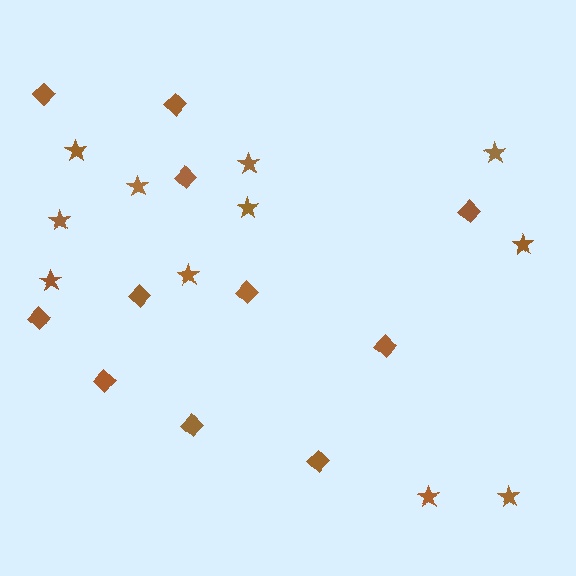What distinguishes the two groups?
There are 2 groups: one group of stars (11) and one group of diamonds (11).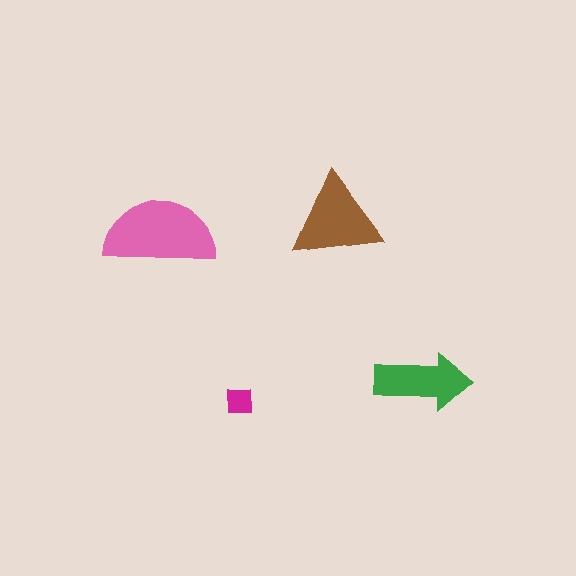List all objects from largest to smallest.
The pink semicircle, the brown triangle, the green arrow, the magenta square.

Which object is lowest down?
The magenta square is bottommost.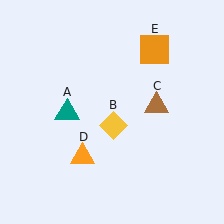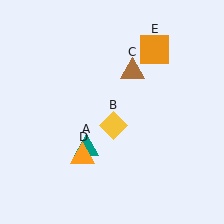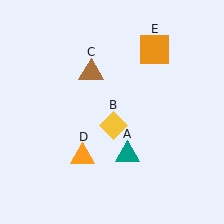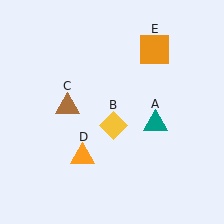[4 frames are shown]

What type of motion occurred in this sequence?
The teal triangle (object A), brown triangle (object C) rotated counterclockwise around the center of the scene.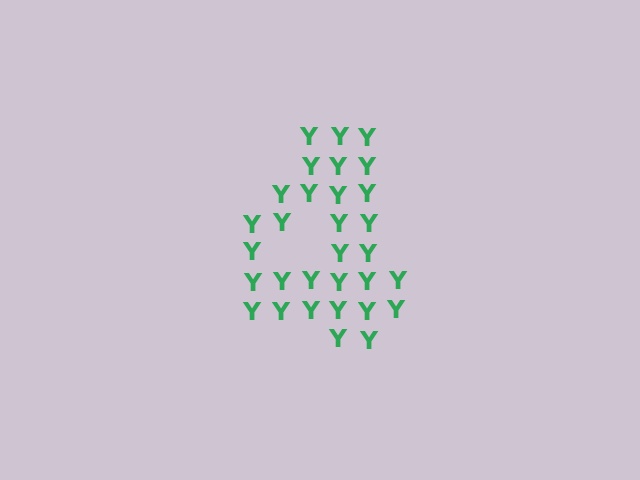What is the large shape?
The large shape is the digit 4.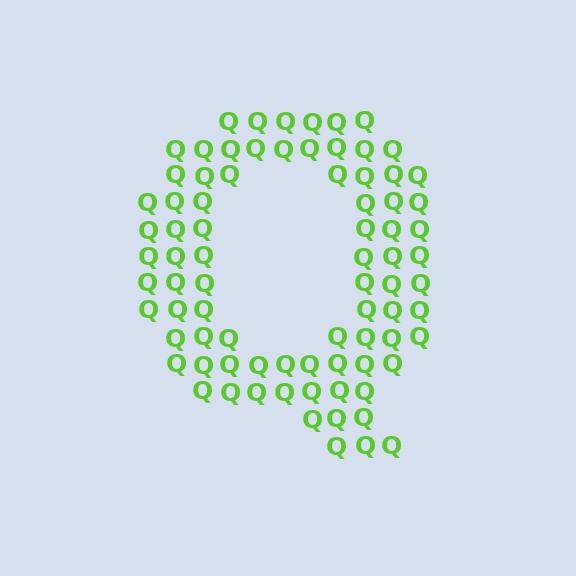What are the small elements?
The small elements are letter Q's.